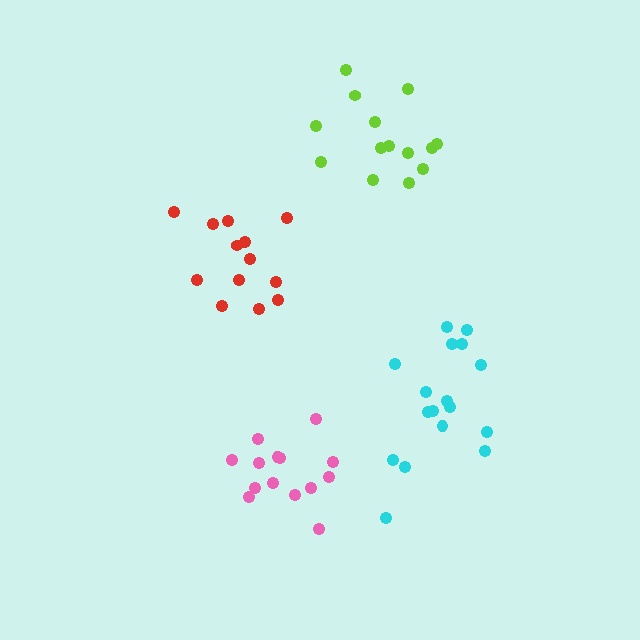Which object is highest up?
The lime cluster is topmost.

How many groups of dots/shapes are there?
There are 4 groups.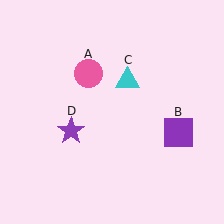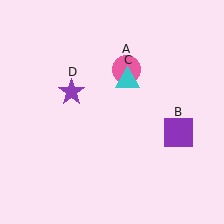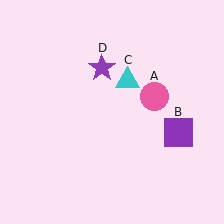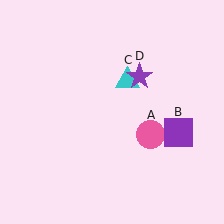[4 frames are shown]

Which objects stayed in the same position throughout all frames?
Purple square (object B) and cyan triangle (object C) remained stationary.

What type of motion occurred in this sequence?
The pink circle (object A), purple star (object D) rotated clockwise around the center of the scene.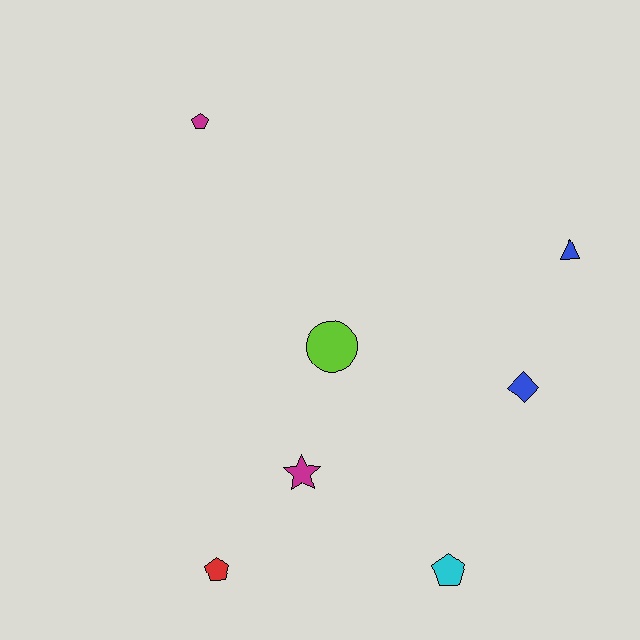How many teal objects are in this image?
There are no teal objects.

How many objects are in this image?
There are 7 objects.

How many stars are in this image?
There is 1 star.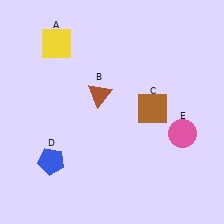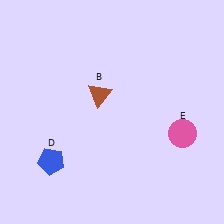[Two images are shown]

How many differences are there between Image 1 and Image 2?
There are 2 differences between the two images.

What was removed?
The yellow square (A), the brown square (C) were removed in Image 2.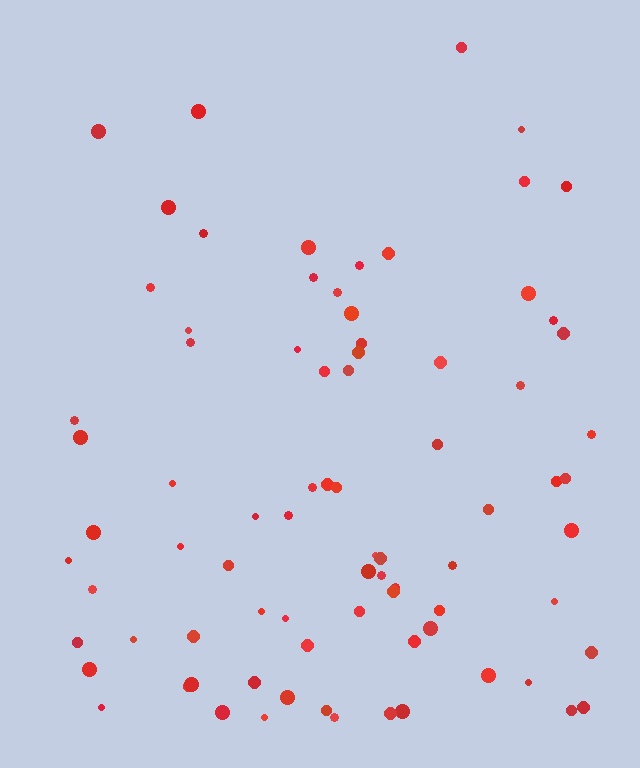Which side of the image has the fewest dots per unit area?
The top.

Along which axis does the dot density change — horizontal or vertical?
Vertical.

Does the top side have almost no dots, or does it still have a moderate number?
Still a moderate number, just noticeably fewer than the bottom.